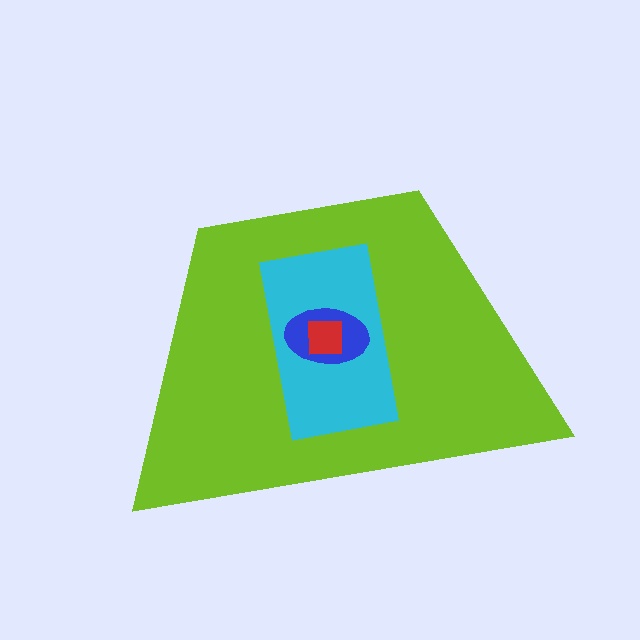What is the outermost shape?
The lime trapezoid.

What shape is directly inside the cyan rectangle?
The blue ellipse.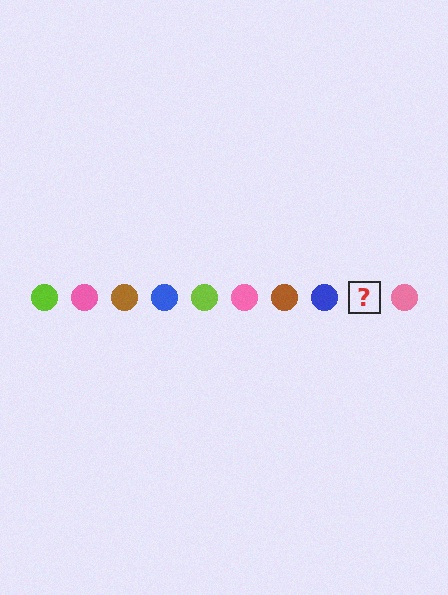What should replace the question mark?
The question mark should be replaced with a lime circle.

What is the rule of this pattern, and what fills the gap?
The rule is that the pattern cycles through lime, pink, brown, blue circles. The gap should be filled with a lime circle.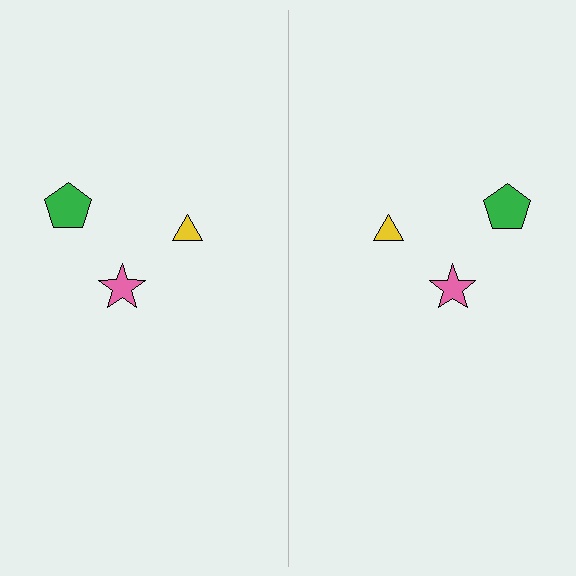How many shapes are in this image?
There are 6 shapes in this image.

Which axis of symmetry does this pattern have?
The pattern has a vertical axis of symmetry running through the center of the image.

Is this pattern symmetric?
Yes, this pattern has bilateral (reflection) symmetry.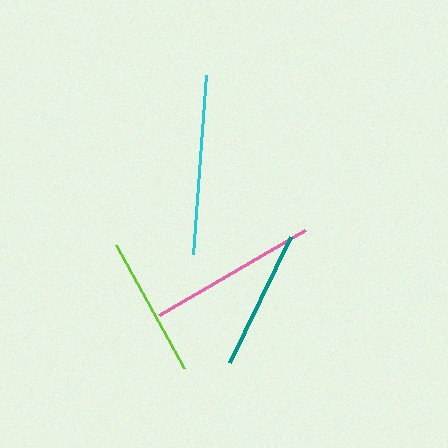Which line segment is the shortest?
The teal line is the shortest at approximately 140 pixels.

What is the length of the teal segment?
The teal segment is approximately 140 pixels long.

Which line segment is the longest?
The cyan line is the longest at approximately 180 pixels.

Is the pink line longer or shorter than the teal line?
The pink line is longer than the teal line.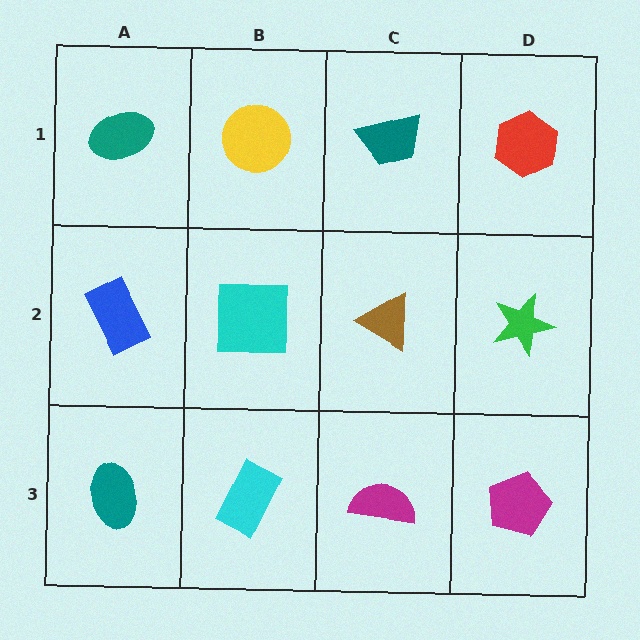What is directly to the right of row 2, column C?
A green star.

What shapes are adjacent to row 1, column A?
A blue rectangle (row 2, column A), a yellow circle (row 1, column B).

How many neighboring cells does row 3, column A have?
2.